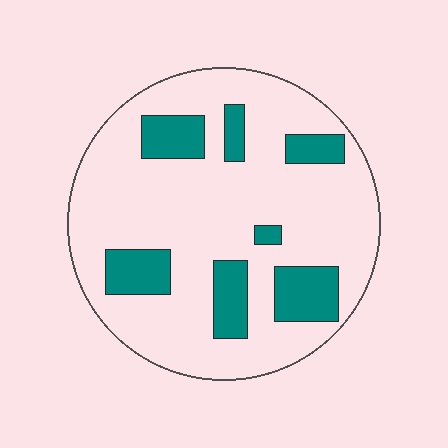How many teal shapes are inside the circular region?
7.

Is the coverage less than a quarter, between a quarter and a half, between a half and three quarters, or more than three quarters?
Less than a quarter.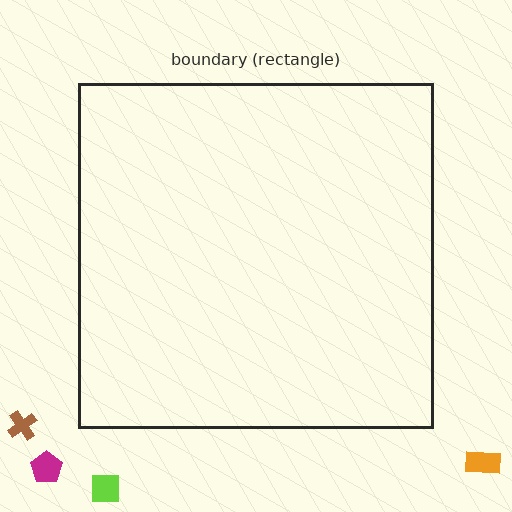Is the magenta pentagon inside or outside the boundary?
Outside.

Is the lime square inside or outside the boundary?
Outside.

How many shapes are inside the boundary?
0 inside, 4 outside.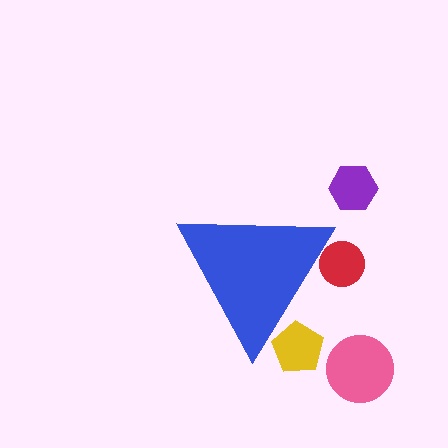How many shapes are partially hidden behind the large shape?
2 shapes are partially hidden.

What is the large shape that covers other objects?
A blue triangle.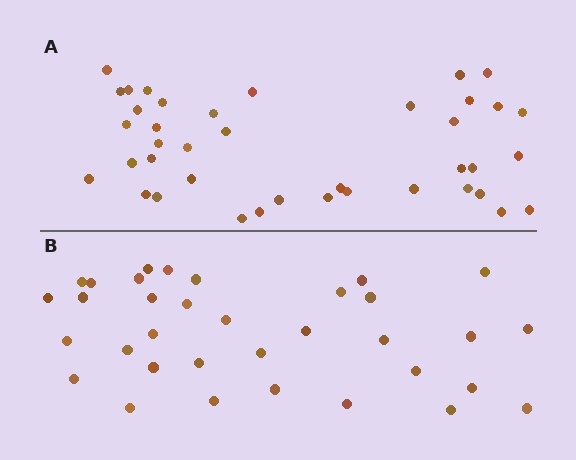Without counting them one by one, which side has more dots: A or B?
Region A (the top region) has more dots.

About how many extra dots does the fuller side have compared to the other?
Region A has about 6 more dots than region B.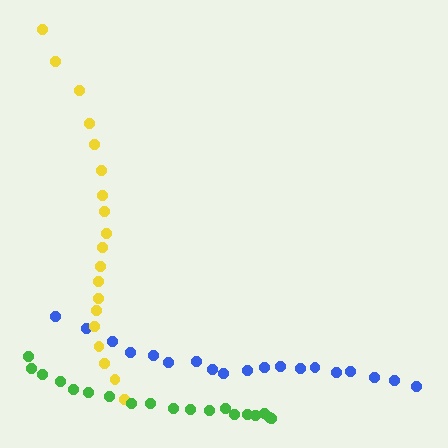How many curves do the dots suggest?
There are 3 distinct paths.